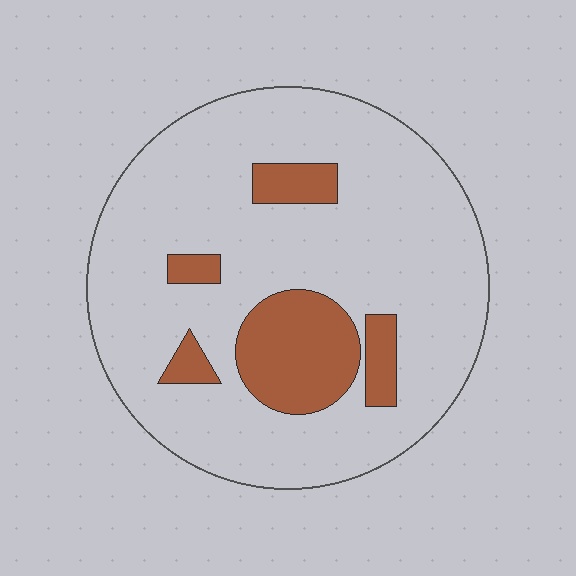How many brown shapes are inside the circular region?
5.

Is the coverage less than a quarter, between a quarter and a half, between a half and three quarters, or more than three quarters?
Less than a quarter.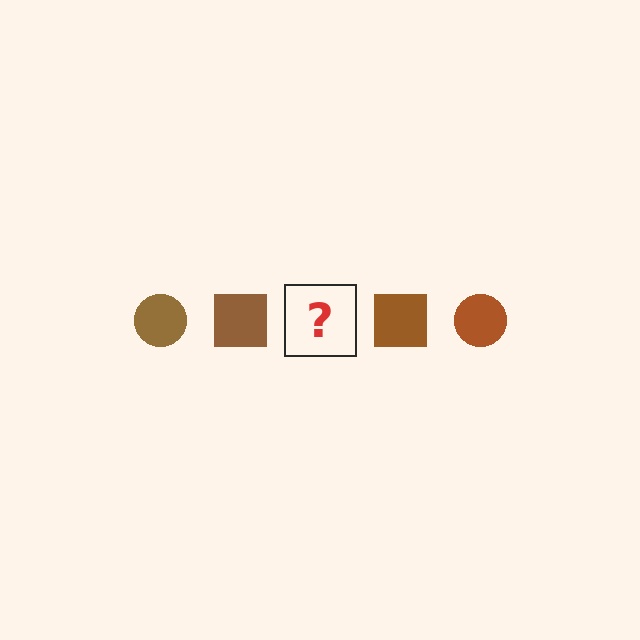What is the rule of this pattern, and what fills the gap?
The rule is that the pattern cycles through circle, square shapes in brown. The gap should be filled with a brown circle.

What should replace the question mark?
The question mark should be replaced with a brown circle.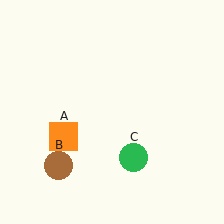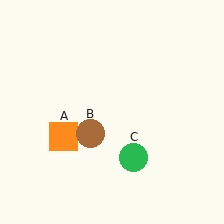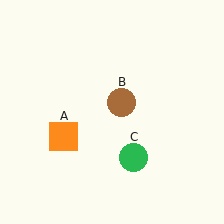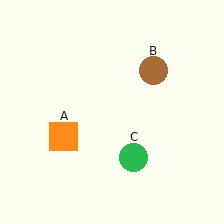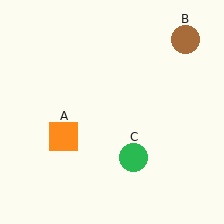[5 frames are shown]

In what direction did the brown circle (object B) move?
The brown circle (object B) moved up and to the right.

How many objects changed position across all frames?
1 object changed position: brown circle (object B).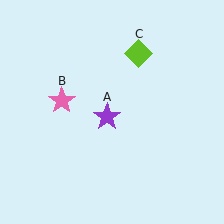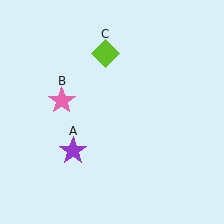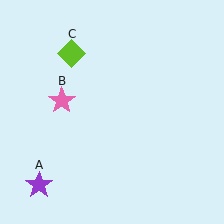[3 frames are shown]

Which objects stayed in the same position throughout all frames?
Pink star (object B) remained stationary.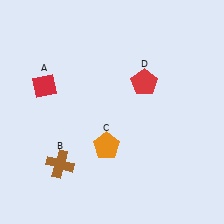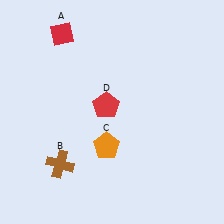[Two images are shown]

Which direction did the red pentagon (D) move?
The red pentagon (D) moved left.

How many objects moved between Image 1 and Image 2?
2 objects moved between the two images.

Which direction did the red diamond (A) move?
The red diamond (A) moved up.